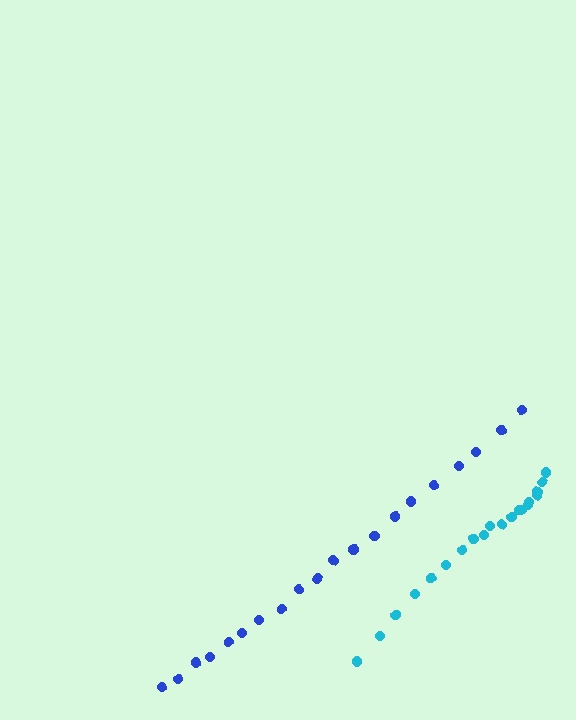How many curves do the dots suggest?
There are 2 distinct paths.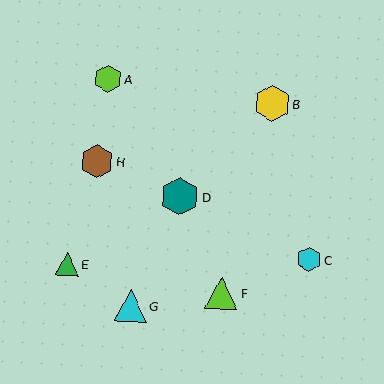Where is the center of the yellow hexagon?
The center of the yellow hexagon is at (272, 103).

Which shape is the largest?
The teal hexagon (labeled D) is the largest.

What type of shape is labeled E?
Shape E is a green triangle.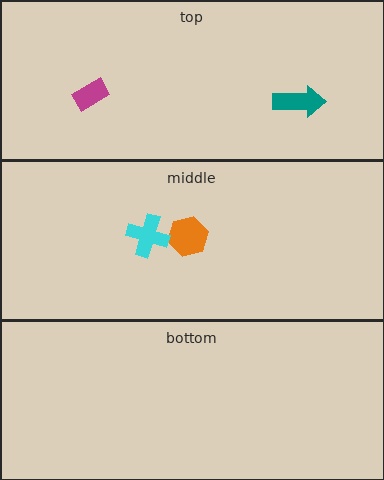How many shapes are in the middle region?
2.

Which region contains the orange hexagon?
The middle region.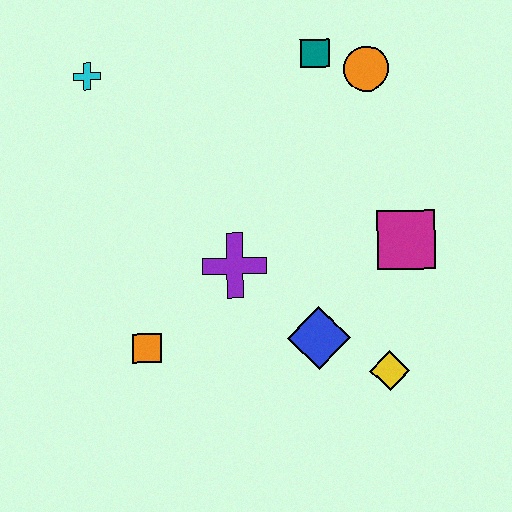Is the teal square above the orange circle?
Yes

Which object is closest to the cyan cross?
The teal square is closest to the cyan cross.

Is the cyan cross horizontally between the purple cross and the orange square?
No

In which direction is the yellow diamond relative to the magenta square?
The yellow diamond is below the magenta square.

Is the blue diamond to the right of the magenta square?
No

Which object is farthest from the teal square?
The orange square is farthest from the teal square.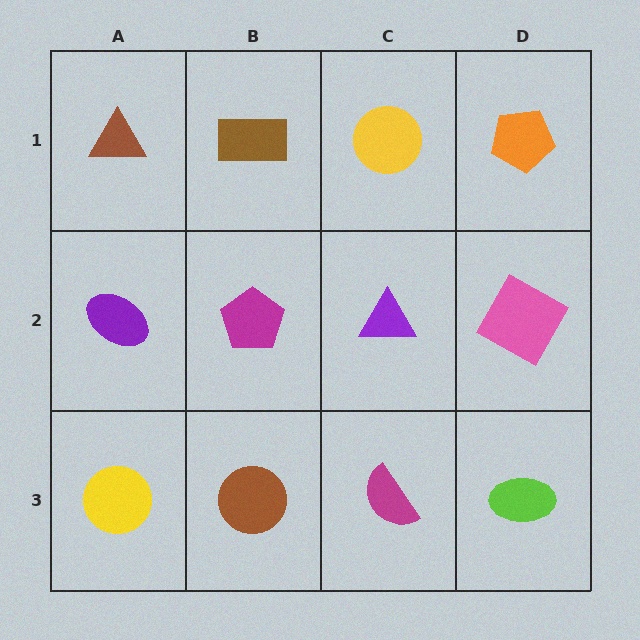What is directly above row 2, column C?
A yellow circle.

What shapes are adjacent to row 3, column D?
A pink square (row 2, column D), a magenta semicircle (row 3, column C).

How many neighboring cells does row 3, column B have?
3.